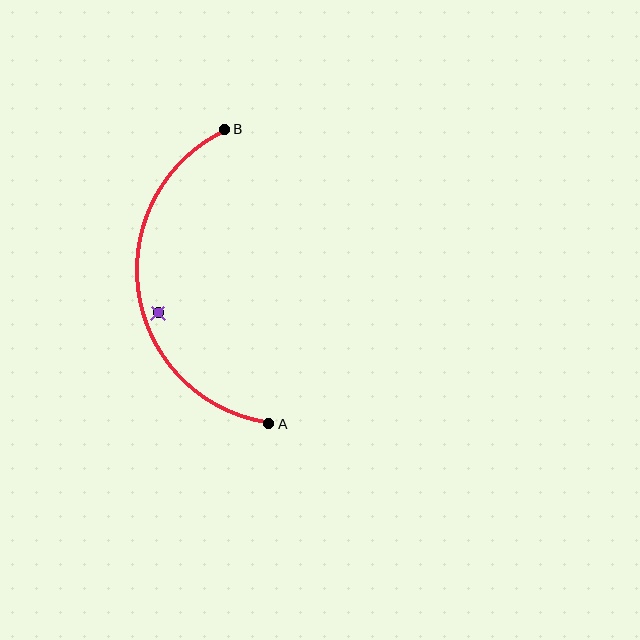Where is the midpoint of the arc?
The arc midpoint is the point on the curve farthest from the straight line joining A and B. It sits to the left of that line.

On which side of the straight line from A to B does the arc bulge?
The arc bulges to the left of the straight line connecting A and B.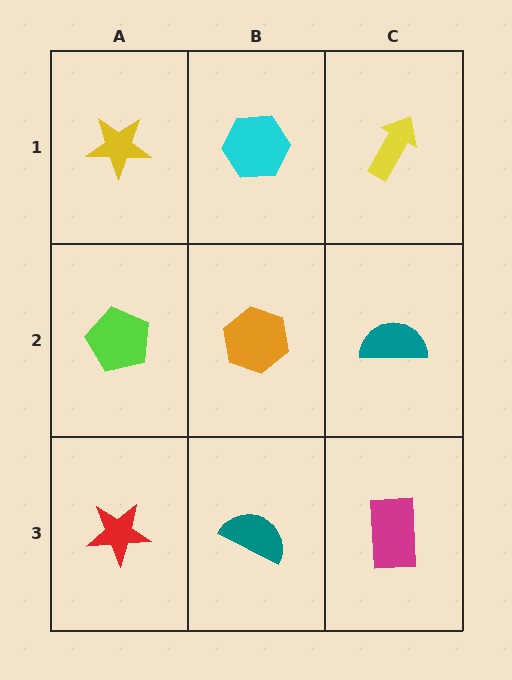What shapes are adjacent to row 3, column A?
A lime pentagon (row 2, column A), a teal semicircle (row 3, column B).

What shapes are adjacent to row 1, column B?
An orange hexagon (row 2, column B), a yellow star (row 1, column A), a yellow arrow (row 1, column C).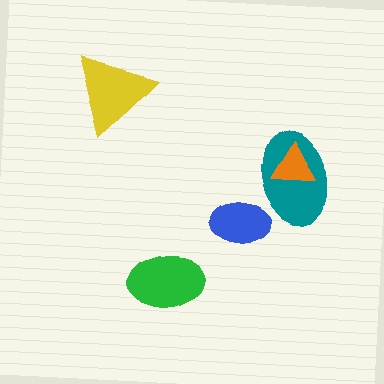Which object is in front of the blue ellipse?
The teal ellipse is in front of the blue ellipse.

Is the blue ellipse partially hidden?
Yes, it is partially covered by another shape.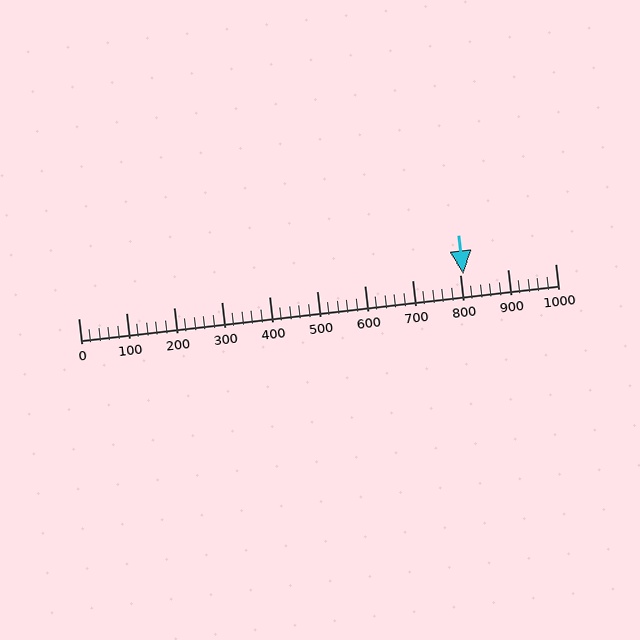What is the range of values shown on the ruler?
The ruler shows values from 0 to 1000.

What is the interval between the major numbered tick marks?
The major tick marks are spaced 100 units apart.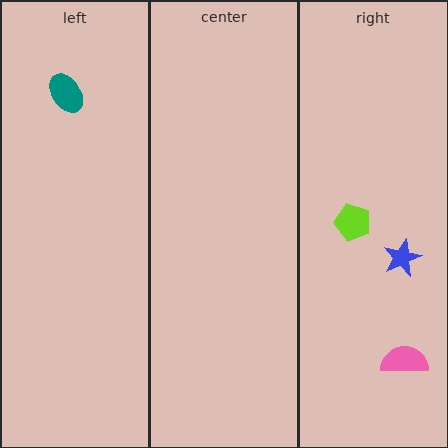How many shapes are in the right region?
3.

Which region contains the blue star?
The right region.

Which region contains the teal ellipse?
The left region.